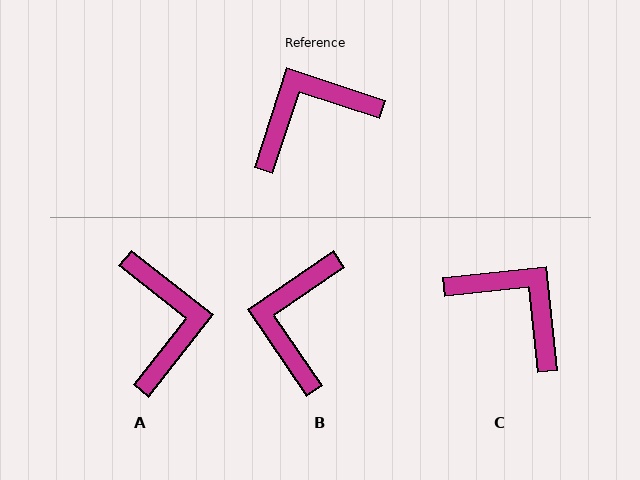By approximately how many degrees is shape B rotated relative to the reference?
Approximately 52 degrees counter-clockwise.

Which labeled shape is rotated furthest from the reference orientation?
A, about 110 degrees away.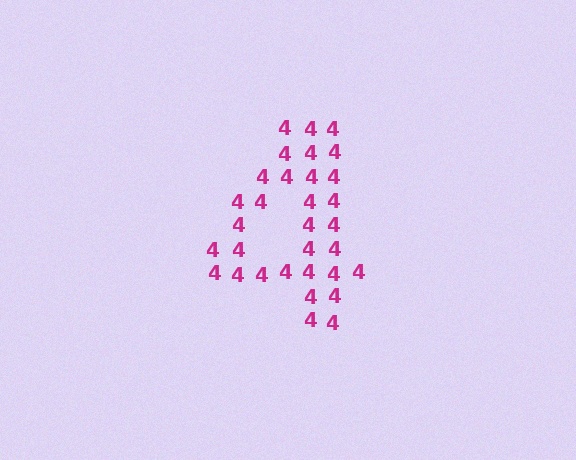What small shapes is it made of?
It is made of small digit 4's.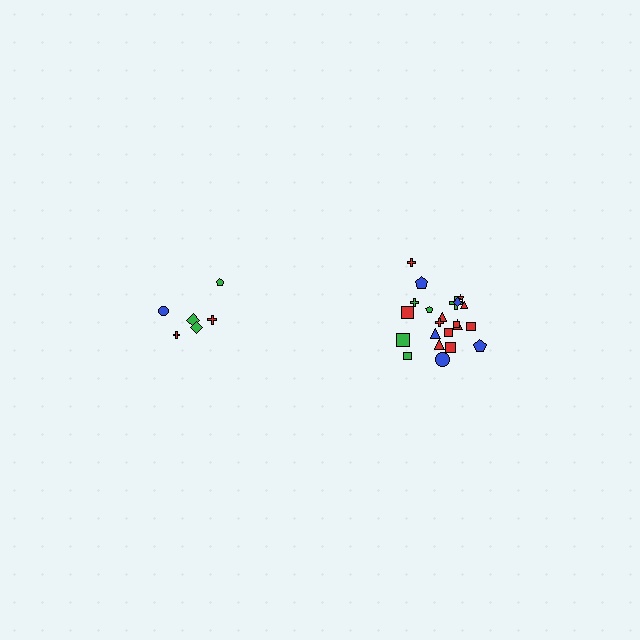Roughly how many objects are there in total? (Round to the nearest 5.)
Roughly 30 objects in total.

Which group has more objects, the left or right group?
The right group.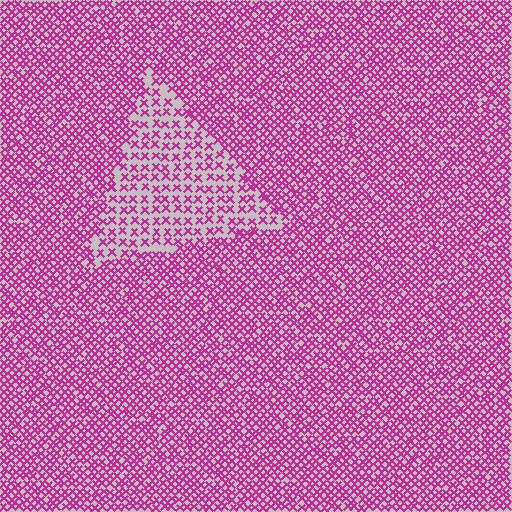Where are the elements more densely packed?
The elements are more densely packed outside the triangle boundary.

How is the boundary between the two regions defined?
The boundary is defined by a change in element density (approximately 2.0x ratio). All elements are the same color, size, and shape.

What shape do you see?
I see a triangle.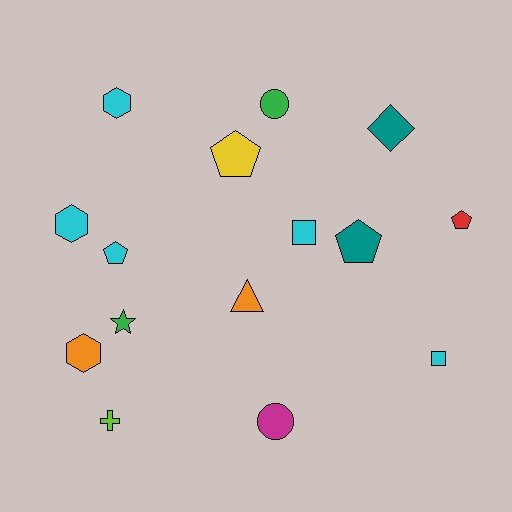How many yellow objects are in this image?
There is 1 yellow object.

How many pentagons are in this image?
There are 4 pentagons.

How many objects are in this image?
There are 15 objects.